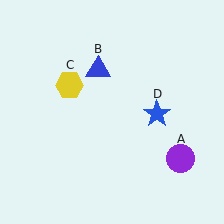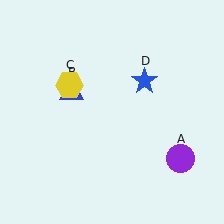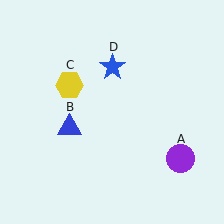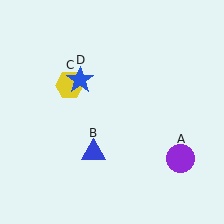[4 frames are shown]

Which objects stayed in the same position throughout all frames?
Purple circle (object A) and yellow hexagon (object C) remained stationary.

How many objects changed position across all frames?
2 objects changed position: blue triangle (object B), blue star (object D).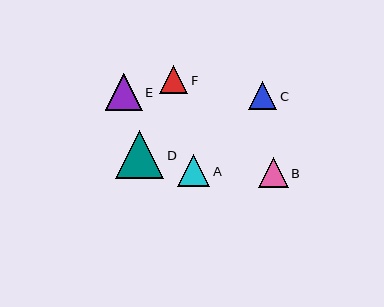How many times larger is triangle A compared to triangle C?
Triangle A is approximately 1.2 times the size of triangle C.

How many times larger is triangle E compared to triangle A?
Triangle E is approximately 1.1 times the size of triangle A.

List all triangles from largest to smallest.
From largest to smallest: D, E, A, B, F, C.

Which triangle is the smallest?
Triangle C is the smallest with a size of approximately 28 pixels.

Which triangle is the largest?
Triangle D is the largest with a size of approximately 48 pixels.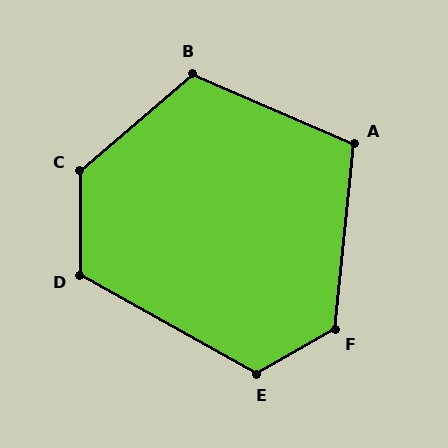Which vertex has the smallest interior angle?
A, at approximately 107 degrees.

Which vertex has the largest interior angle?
C, at approximately 131 degrees.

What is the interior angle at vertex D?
Approximately 119 degrees (obtuse).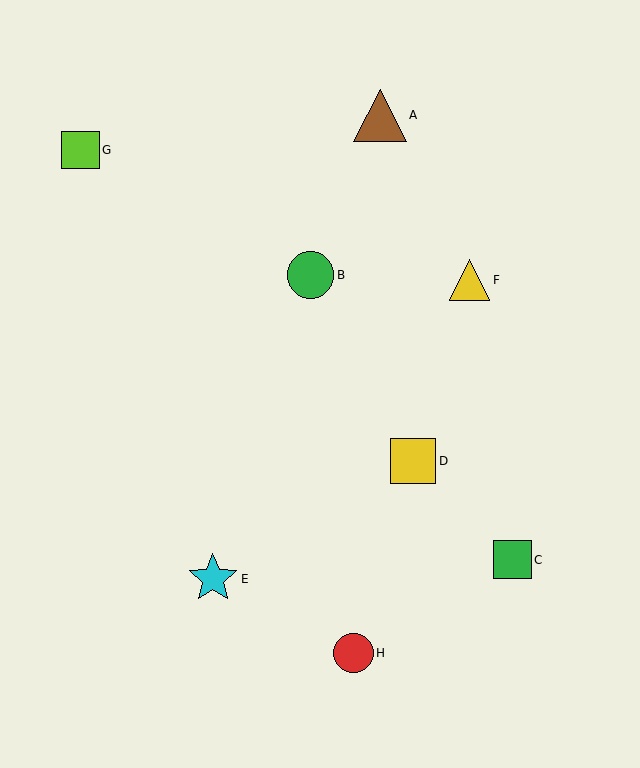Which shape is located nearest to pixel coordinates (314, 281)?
The green circle (labeled B) at (311, 275) is nearest to that location.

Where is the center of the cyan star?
The center of the cyan star is at (213, 579).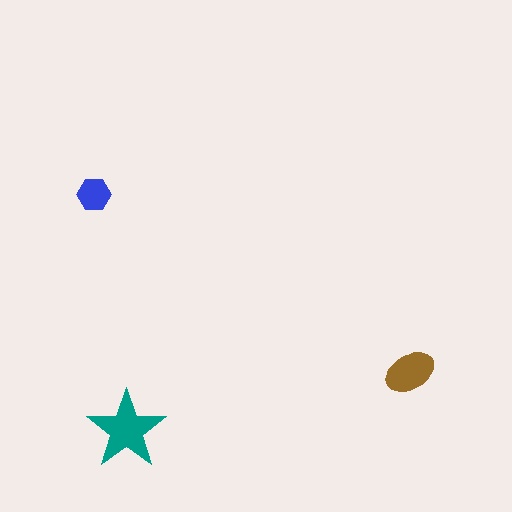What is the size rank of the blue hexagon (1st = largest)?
3rd.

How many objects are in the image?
There are 3 objects in the image.